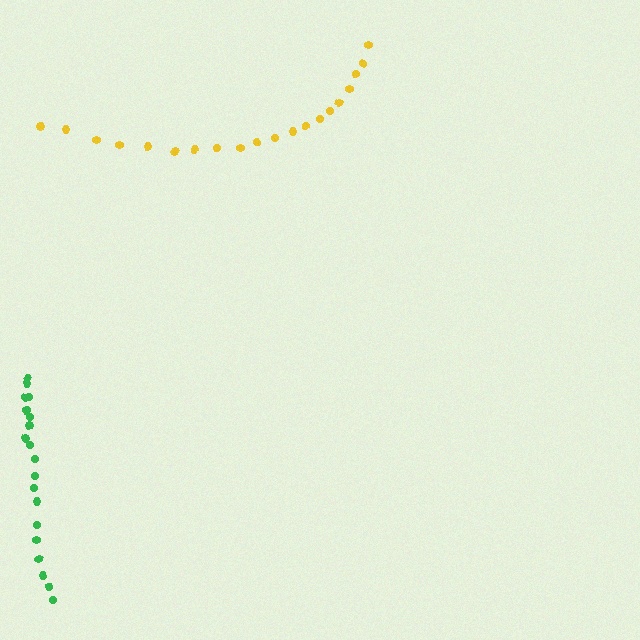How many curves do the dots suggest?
There are 2 distinct paths.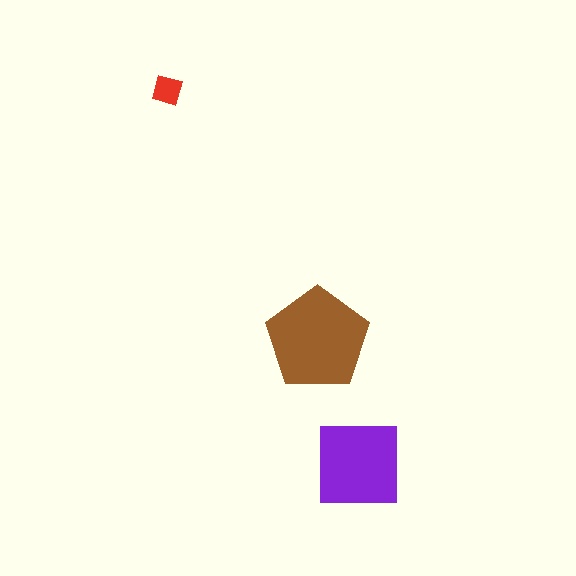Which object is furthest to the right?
The purple square is rightmost.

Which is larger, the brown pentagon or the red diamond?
The brown pentagon.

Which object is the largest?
The brown pentagon.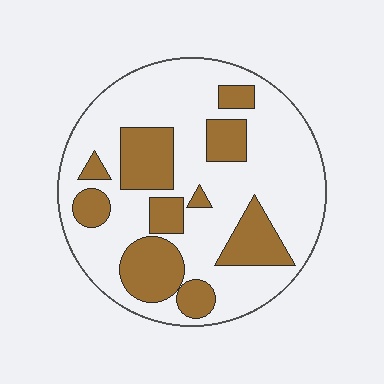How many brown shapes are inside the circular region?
10.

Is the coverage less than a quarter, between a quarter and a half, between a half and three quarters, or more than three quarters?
Between a quarter and a half.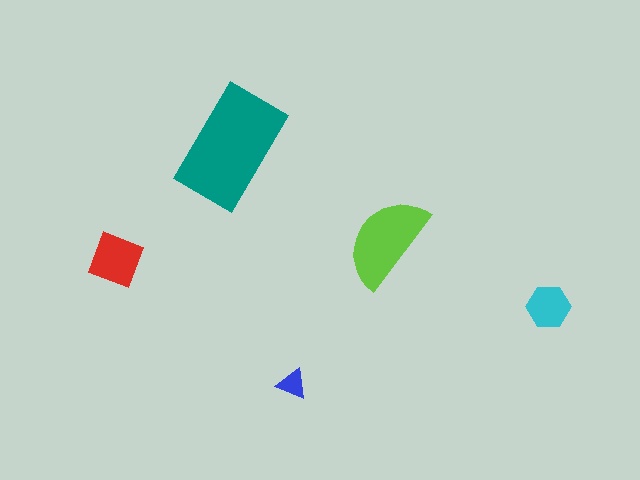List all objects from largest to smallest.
The teal rectangle, the lime semicircle, the red square, the cyan hexagon, the blue triangle.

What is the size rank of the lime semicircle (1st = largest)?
2nd.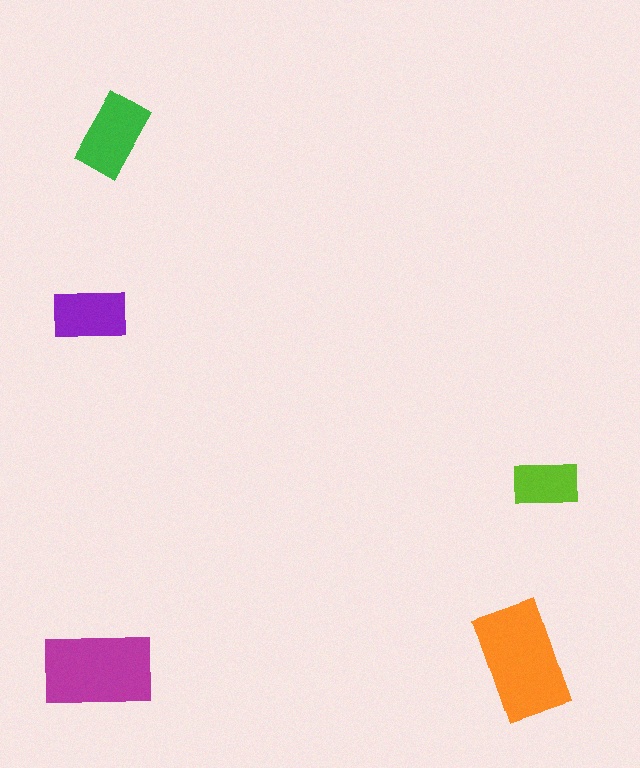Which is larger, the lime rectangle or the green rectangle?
The green one.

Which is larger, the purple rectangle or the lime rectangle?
The purple one.